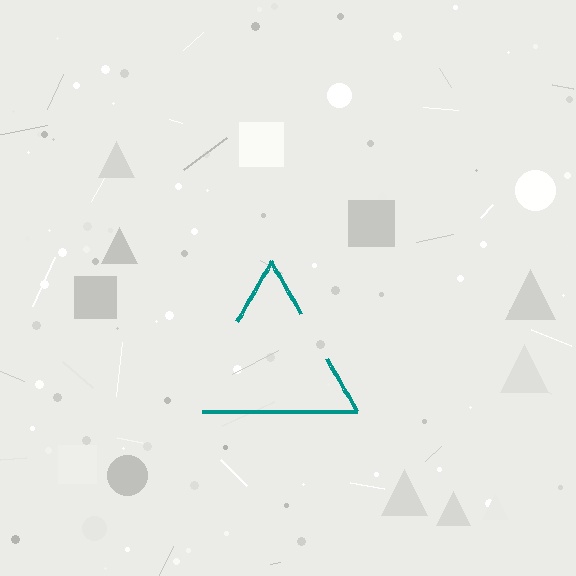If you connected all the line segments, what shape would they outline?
They would outline a triangle.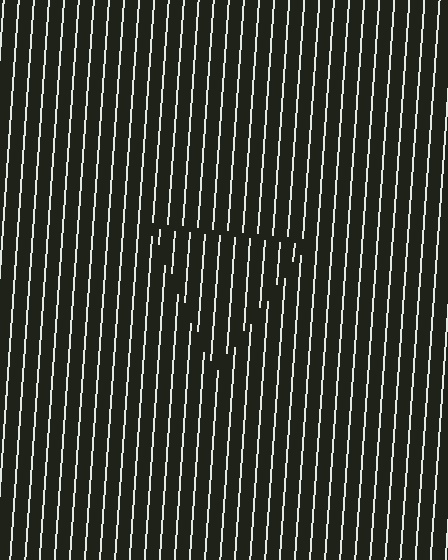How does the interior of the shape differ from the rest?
The interior of the shape contains the same grating, shifted by half a period — the contour is defined by the phase discontinuity where line-ends from the inner and outer gratings abut.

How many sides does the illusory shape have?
3 sides — the line-ends trace a triangle.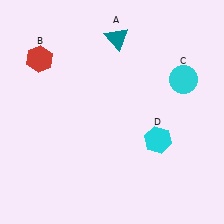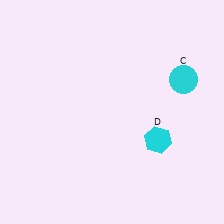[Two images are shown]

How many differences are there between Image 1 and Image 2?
There are 2 differences between the two images.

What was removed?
The teal triangle (A), the red hexagon (B) were removed in Image 2.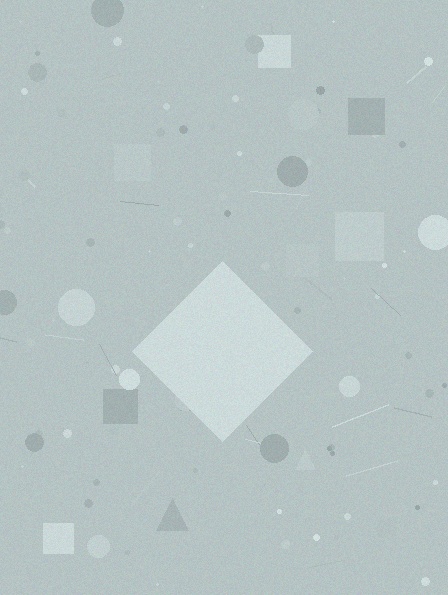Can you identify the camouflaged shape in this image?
The camouflaged shape is a diamond.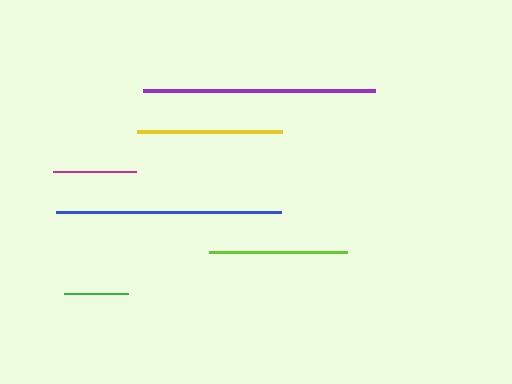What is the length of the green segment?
The green segment is approximately 64 pixels long.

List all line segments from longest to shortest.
From longest to shortest: purple, blue, yellow, lime, magenta, green.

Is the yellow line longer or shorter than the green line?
The yellow line is longer than the green line.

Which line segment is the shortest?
The green line is the shortest at approximately 64 pixels.